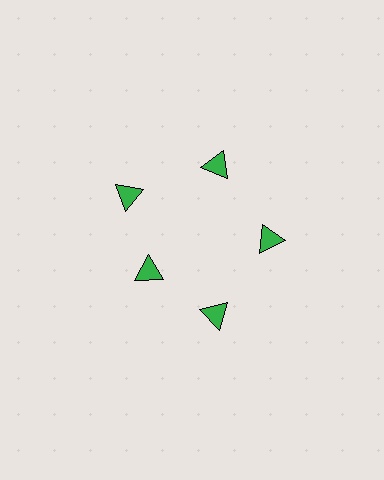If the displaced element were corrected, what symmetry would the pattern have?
It would have 5-fold rotational symmetry — the pattern would map onto itself every 72 degrees.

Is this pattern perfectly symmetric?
No. The 5 green triangles are arranged in a ring, but one element near the 8 o'clock position is pulled inward toward the center, breaking the 5-fold rotational symmetry.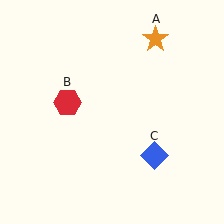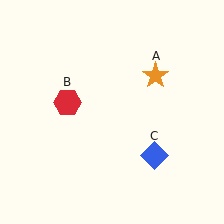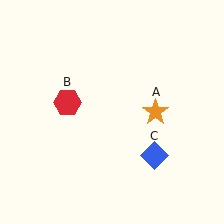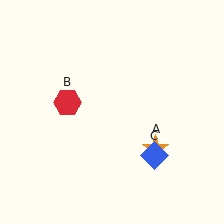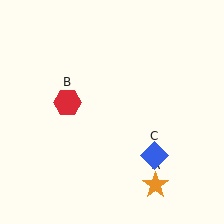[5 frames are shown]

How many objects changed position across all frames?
1 object changed position: orange star (object A).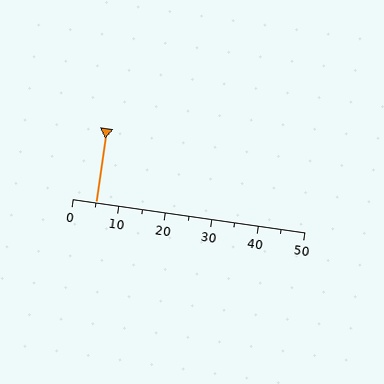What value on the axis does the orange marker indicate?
The marker indicates approximately 5.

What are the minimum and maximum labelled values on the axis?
The axis runs from 0 to 50.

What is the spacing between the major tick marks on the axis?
The major ticks are spaced 10 apart.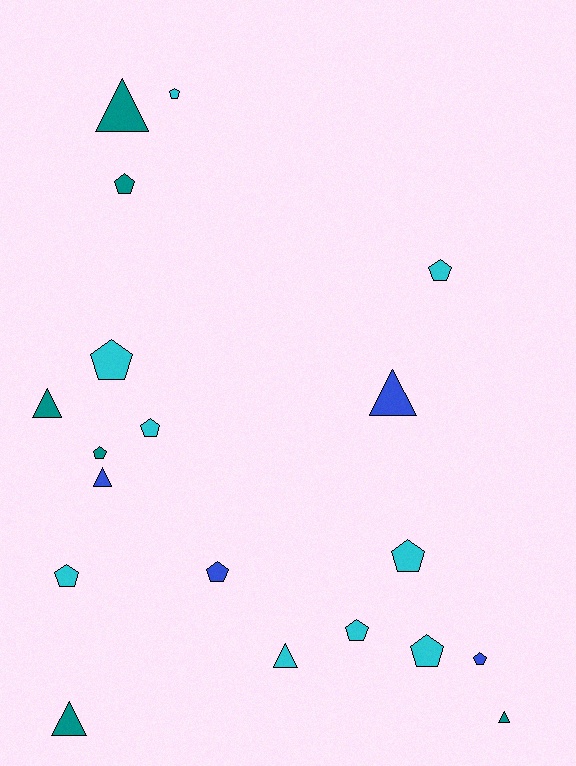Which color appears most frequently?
Cyan, with 9 objects.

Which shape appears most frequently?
Pentagon, with 12 objects.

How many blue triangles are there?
There are 2 blue triangles.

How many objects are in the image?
There are 19 objects.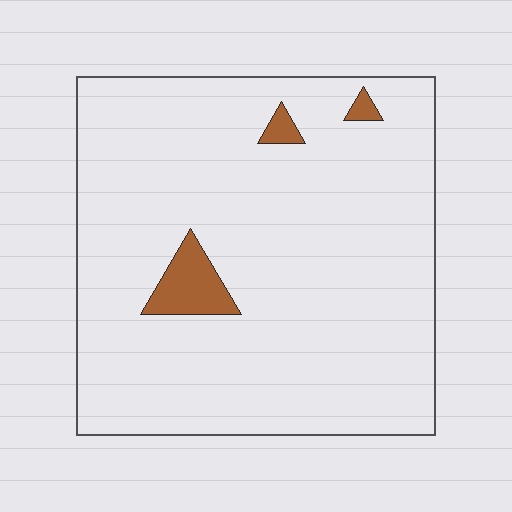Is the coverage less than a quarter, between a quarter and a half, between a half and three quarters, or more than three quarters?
Less than a quarter.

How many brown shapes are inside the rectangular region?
3.